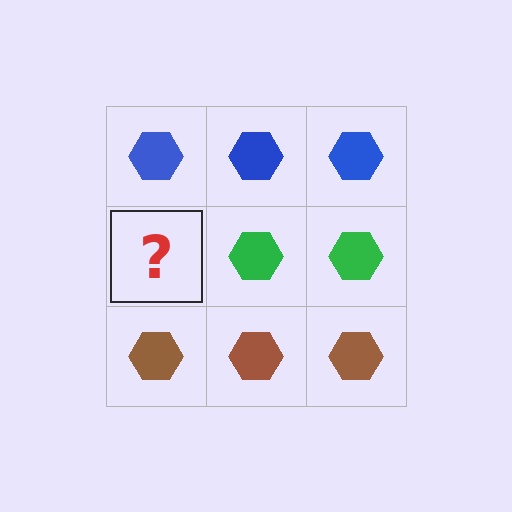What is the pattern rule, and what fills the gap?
The rule is that each row has a consistent color. The gap should be filled with a green hexagon.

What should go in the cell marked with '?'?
The missing cell should contain a green hexagon.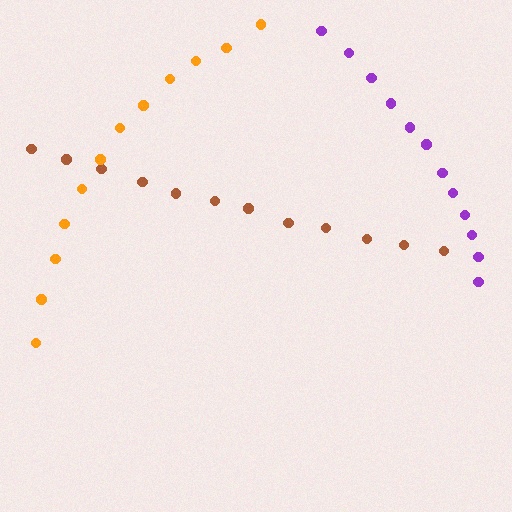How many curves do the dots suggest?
There are 3 distinct paths.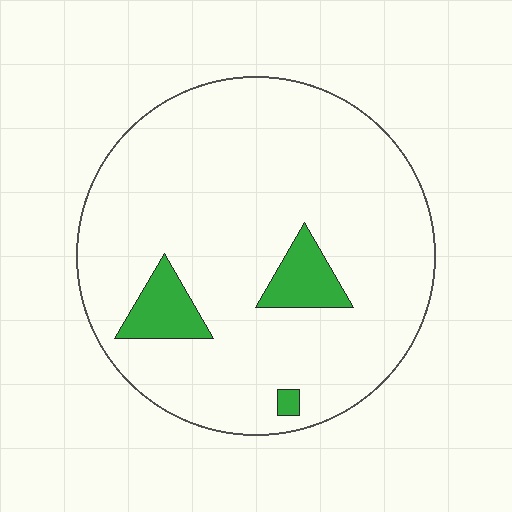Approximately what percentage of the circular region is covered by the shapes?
Approximately 10%.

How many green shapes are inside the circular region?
3.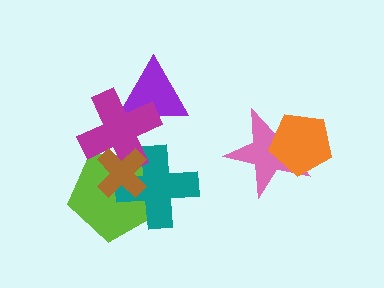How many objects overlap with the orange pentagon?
1 object overlaps with the orange pentagon.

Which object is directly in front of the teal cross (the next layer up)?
The magenta cross is directly in front of the teal cross.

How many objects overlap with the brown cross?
3 objects overlap with the brown cross.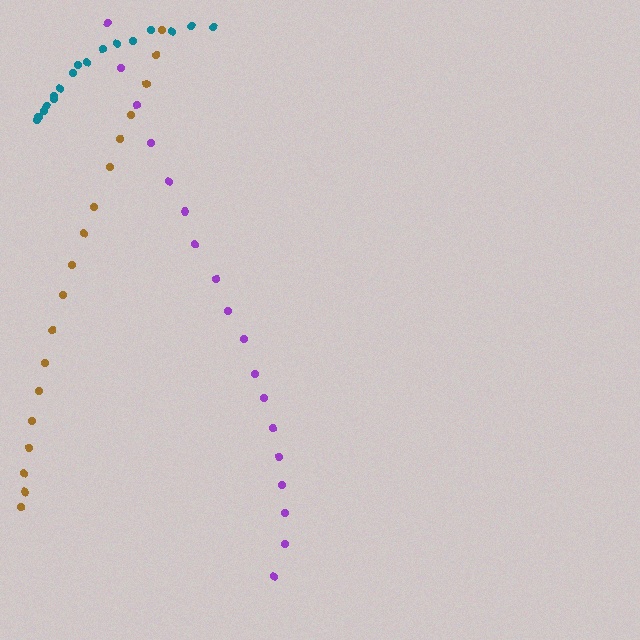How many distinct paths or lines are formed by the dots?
There are 3 distinct paths.